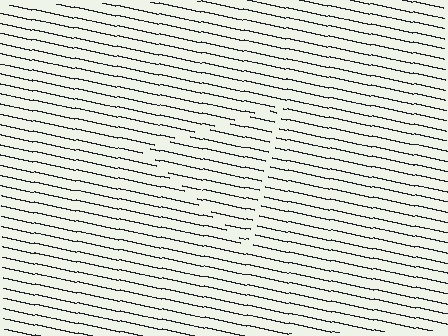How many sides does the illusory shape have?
3 sides — the line-ends trace a triangle.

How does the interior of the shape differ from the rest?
The interior of the shape contains the same grating, shifted by half a period — the contour is defined by the phase discontinuity where line-ends from the inner and outer gratings abut.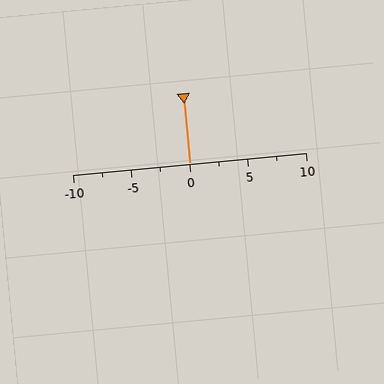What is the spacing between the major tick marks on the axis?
The major ticks are spaced 5 apart.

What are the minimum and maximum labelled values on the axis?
The axis runs from -10 to 10.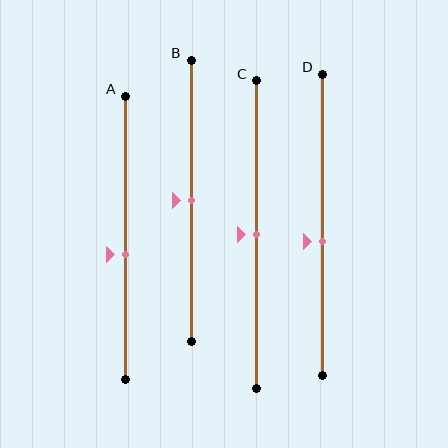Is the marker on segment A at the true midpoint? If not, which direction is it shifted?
No, the marker on segment A is shifted downward by about 6% of the segment length.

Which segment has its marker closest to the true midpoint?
Segment B has its marker closest to the true midpoint.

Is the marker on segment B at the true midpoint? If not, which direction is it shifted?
Yes, the marker on segment B is at the true midpoint.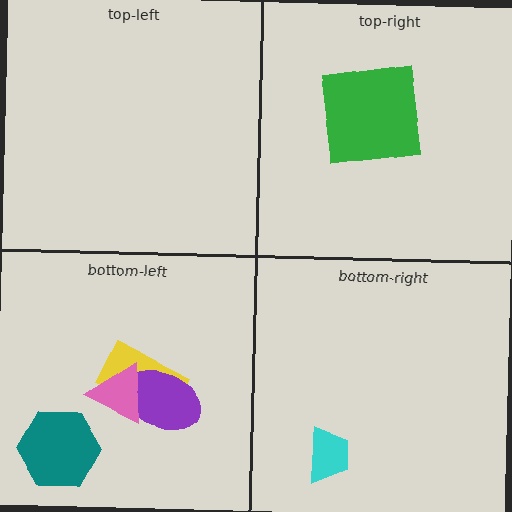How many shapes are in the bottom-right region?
1.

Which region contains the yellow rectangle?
The bottom-left region.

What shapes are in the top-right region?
The green square.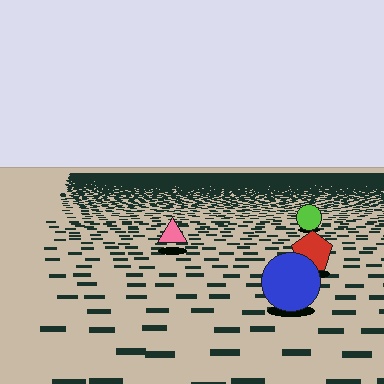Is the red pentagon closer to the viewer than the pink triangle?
Yes. The red pentagon is closer — you can tell from the texture gradient: the ground texture is coarser near it.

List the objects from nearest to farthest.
From nearest to farthest: the blue circle, the red pentagon, the pink triangle, the lime circle.